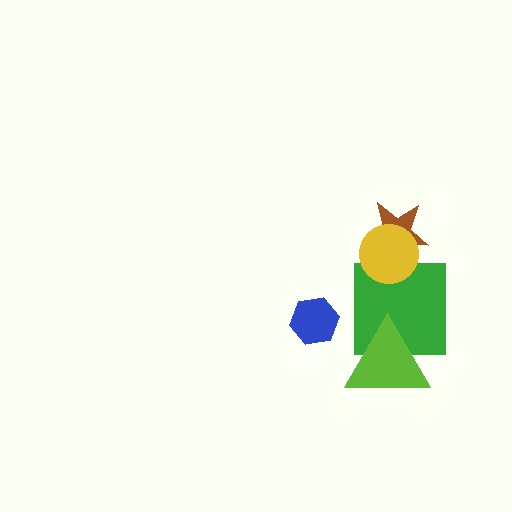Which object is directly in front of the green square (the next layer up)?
The yellow circle is directly in front of the green square.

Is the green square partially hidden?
Yes, it is partially covered by another shape.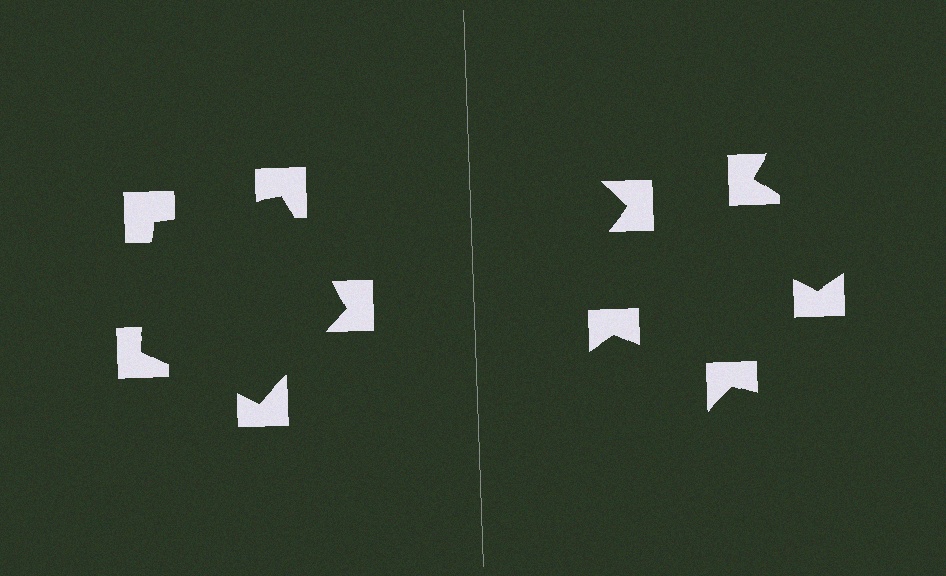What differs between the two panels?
The notched squares are positioned identically on both sides; only the wedge orientations differ. On the left they align to a pentagon; on the right they are misaligned.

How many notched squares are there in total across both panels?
10 — 5 on each side.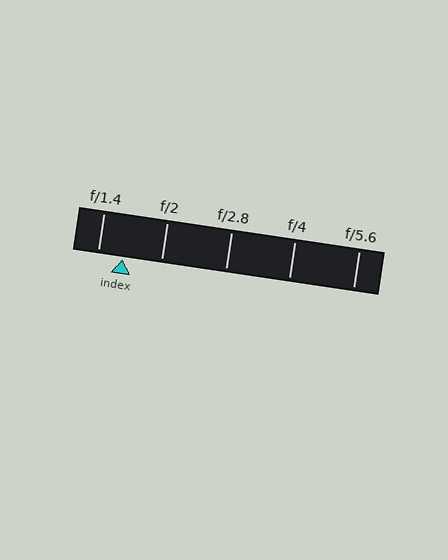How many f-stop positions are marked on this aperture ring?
There are 5 f-stop positions marked.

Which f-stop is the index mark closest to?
The index mark is closest to f/1.4.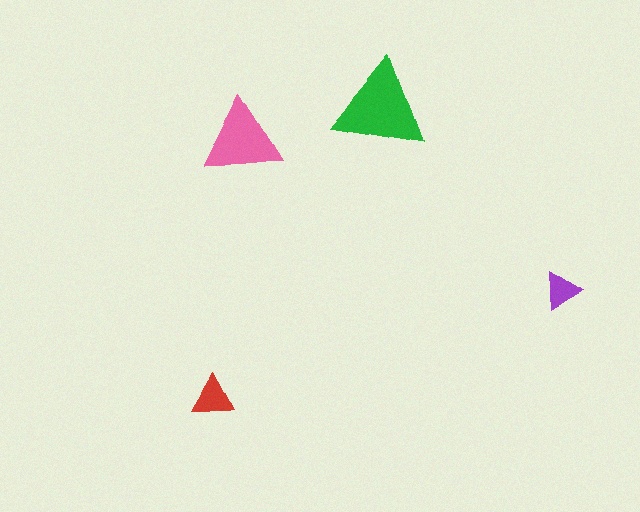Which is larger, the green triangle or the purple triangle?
The green one.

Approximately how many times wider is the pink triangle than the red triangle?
About 2 times wider.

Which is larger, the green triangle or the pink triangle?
The green one.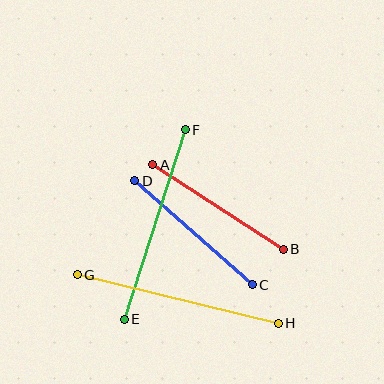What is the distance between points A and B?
The distance is approximately 156 pixels.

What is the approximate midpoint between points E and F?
The midpoint is at approximately (155, 224) pixels.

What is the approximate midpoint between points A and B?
The midpoint is at approximately (218, 207) pixels.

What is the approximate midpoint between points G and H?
The midpoint is at approximately (178, 299) pixels.